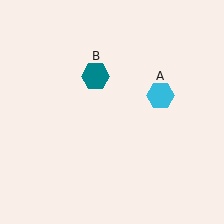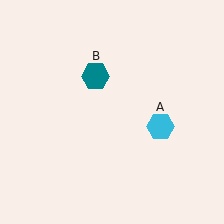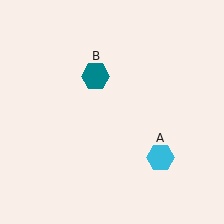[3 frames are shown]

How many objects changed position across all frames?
1 object changed position: cyan hexagon (object A).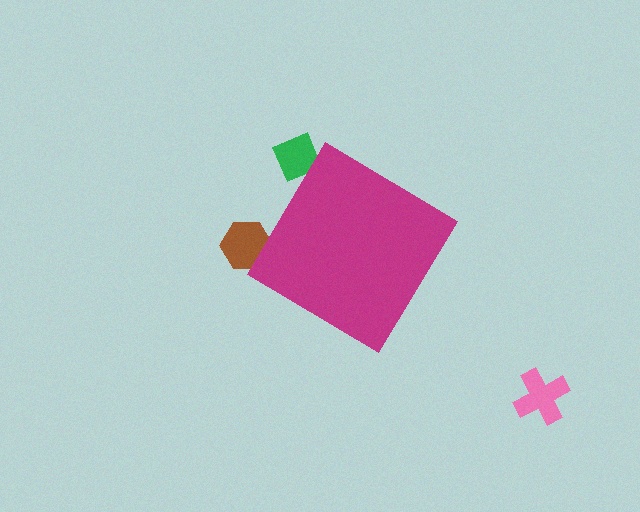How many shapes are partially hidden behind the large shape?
2 shapes are partially hidden.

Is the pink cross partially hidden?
No, the pink cross is fully visible.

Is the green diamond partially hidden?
Yes, the green diamond is partially hidden behind the magenta diamond.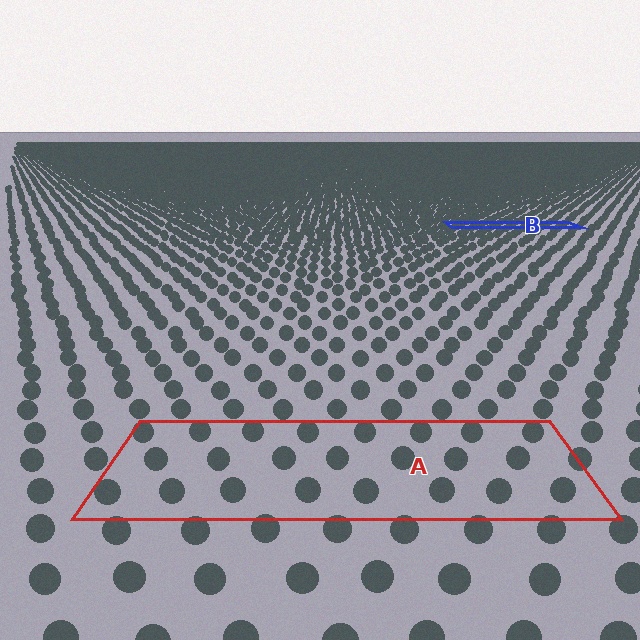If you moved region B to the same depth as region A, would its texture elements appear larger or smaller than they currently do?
They would appear larger. At a closer depth, the same texture elements are projected at a bigger on-screen size.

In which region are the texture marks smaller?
The texture marks are smaller in region B, because it is farther away.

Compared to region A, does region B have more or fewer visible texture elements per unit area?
Region B has more texture elements per unit area — they are packed more densely because it is farther away.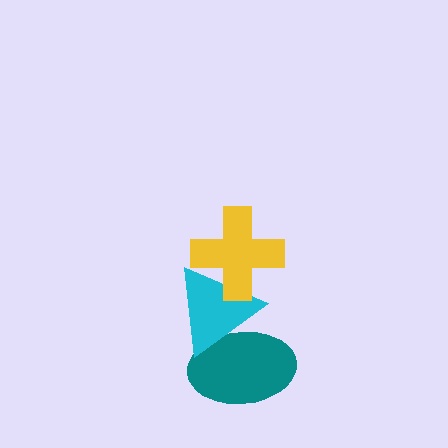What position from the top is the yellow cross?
The yellow cross is 1st from the top.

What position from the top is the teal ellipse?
The teal ellipse is 3rd from the top.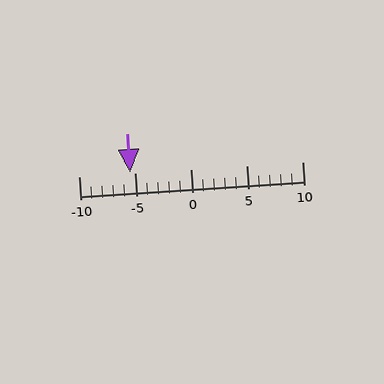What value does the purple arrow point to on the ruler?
The purple arrow points to approximately -5.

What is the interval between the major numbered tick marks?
The major tick marks are spaced 5 units apart.